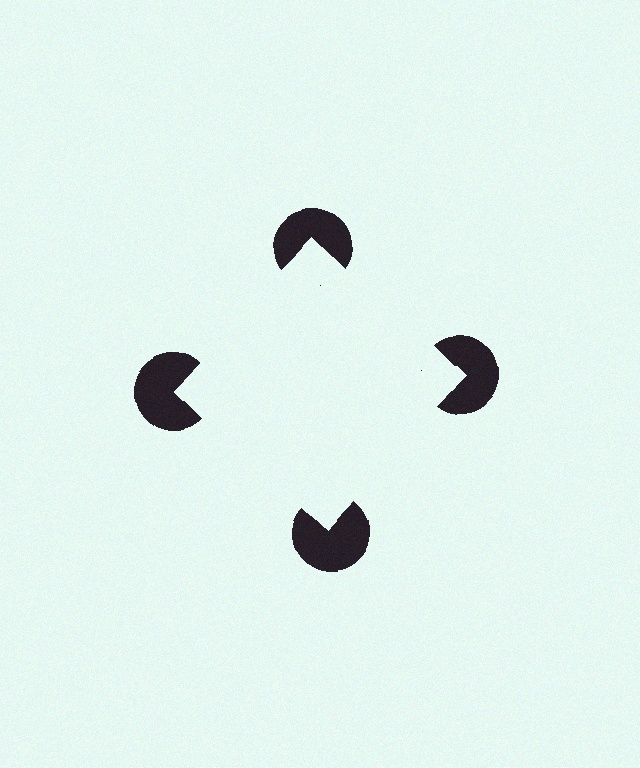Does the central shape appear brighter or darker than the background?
It typically appears slightly brighter than the background, even though no actual brightness change is drawn.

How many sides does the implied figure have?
4 sides.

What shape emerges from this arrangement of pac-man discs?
An illusory square — its edges are inferred from the aligned wedge cuts in the pac-man discs, not physically drawn.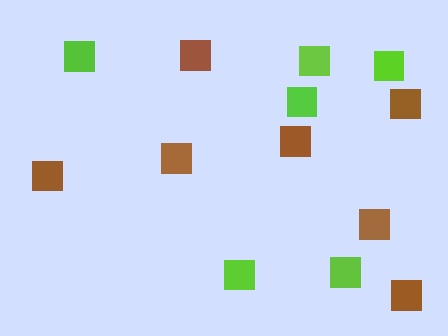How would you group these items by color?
There are 2 groups: one group of lime squares (6) and one group of brown squares (7).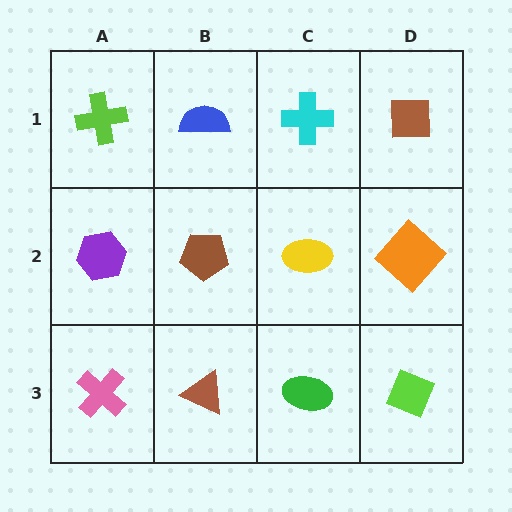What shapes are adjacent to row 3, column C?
A yellow ellipse (row 2, column C), a brown triangle (row 3, column B), a lime diamond (row 3, column D).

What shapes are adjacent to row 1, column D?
An orange diamond (row 2, column D), a cyan cross (row 1, column C).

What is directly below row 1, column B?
A brown pentagon.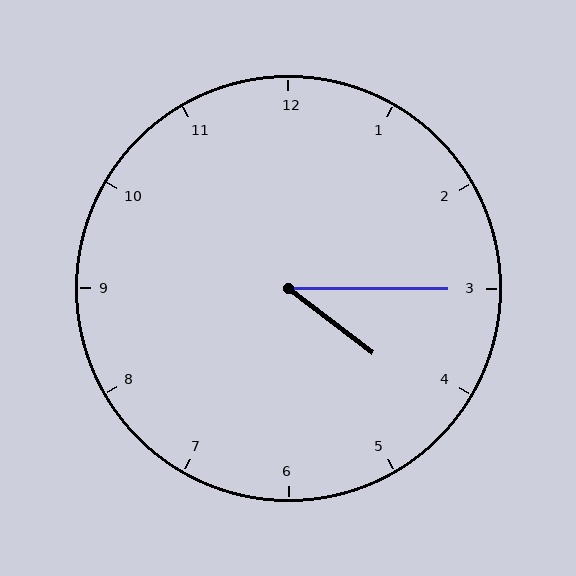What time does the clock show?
4:15.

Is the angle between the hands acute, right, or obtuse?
It is acute.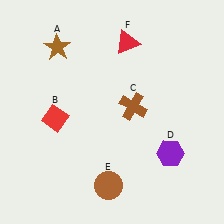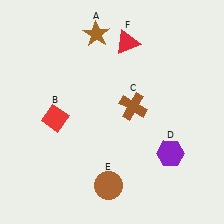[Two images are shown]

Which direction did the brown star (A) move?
The brown star (A) moved right.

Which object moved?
The brown star (A) moved right.